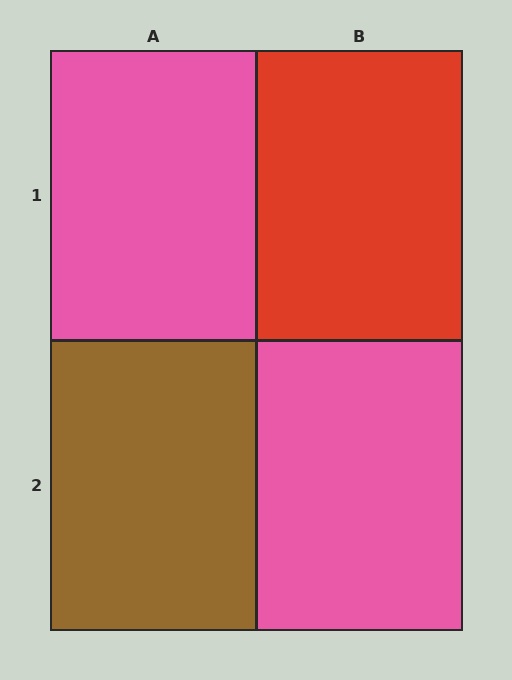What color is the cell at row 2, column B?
Pink.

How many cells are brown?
1 cell is brown.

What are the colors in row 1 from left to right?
Pink, red.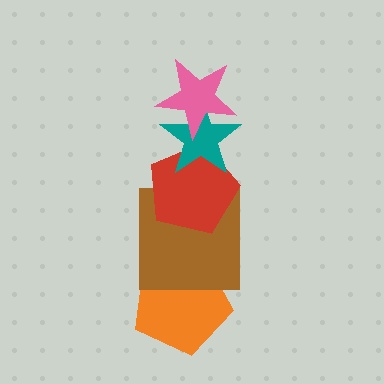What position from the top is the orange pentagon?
The orange pentagon is 5th from the top.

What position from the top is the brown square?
The brown square is 4th from the top.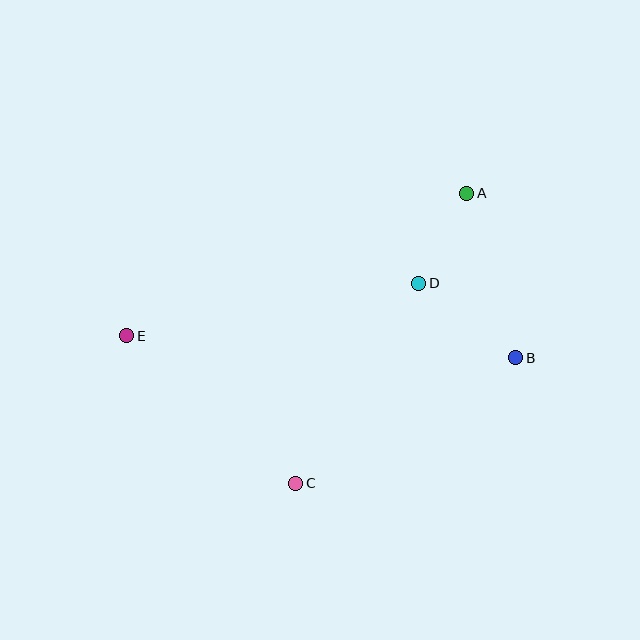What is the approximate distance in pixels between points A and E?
The distance between A and E is approximately 369 pixels.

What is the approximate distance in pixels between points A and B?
The distance between A and B is approximately 172 pixels.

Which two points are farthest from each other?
Points B and E are farthest from each other.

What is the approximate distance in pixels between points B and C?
The distance between B and C is approximately 253 pixels.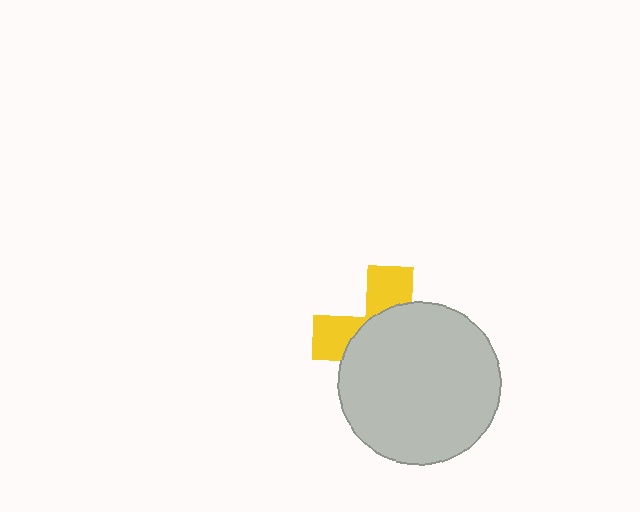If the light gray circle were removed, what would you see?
You would see the complete yellow cross.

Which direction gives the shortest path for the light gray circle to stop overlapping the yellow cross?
Moving toward the lower-right gives the shortest separation.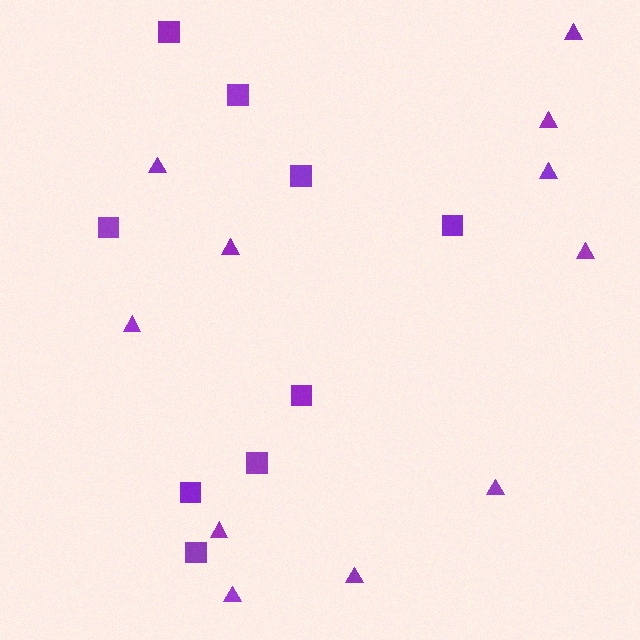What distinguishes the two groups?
There are 2 groups: one group of squares (9) and one group of triangles (11).